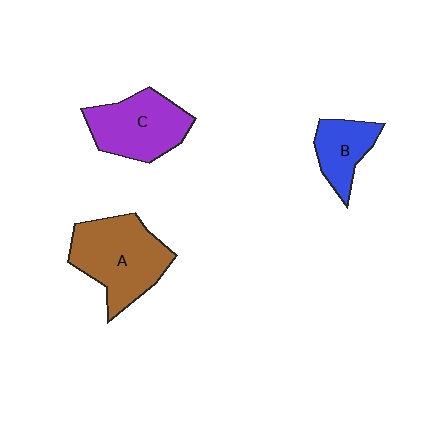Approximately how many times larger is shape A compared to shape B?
Approximately 1.9 times.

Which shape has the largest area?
Shape A (brown).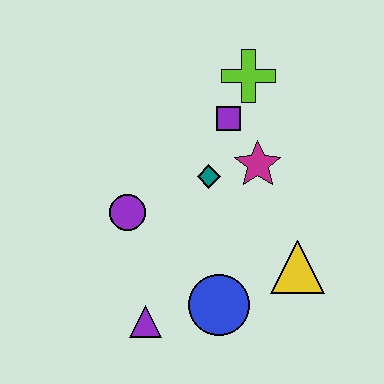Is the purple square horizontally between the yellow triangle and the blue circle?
Yes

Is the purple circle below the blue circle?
No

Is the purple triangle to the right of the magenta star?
No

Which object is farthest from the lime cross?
The purple triangle is farthest from the lime cross.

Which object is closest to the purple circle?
The teal diamond is closest to the purple circle.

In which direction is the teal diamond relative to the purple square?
The teal diamond is below the purple square.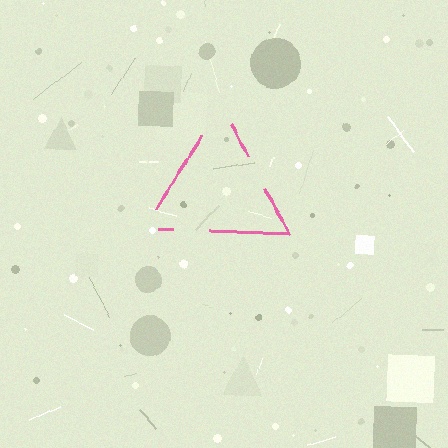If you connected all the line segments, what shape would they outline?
They would outline a triangle.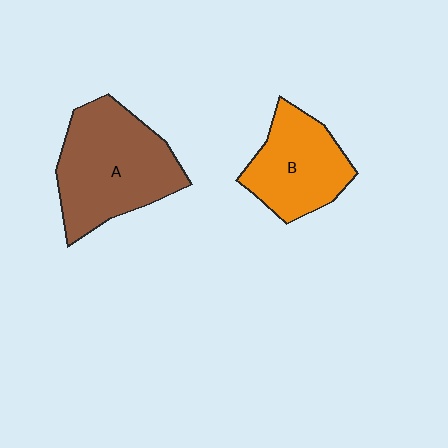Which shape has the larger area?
Shape A (brown).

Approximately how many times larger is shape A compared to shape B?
Approximately 1.4 times.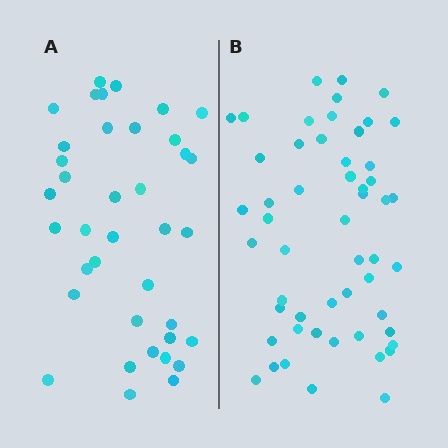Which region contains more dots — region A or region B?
Region B (the right region) has more dots.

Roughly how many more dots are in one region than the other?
Region B has approximately 15 more dots than region A.